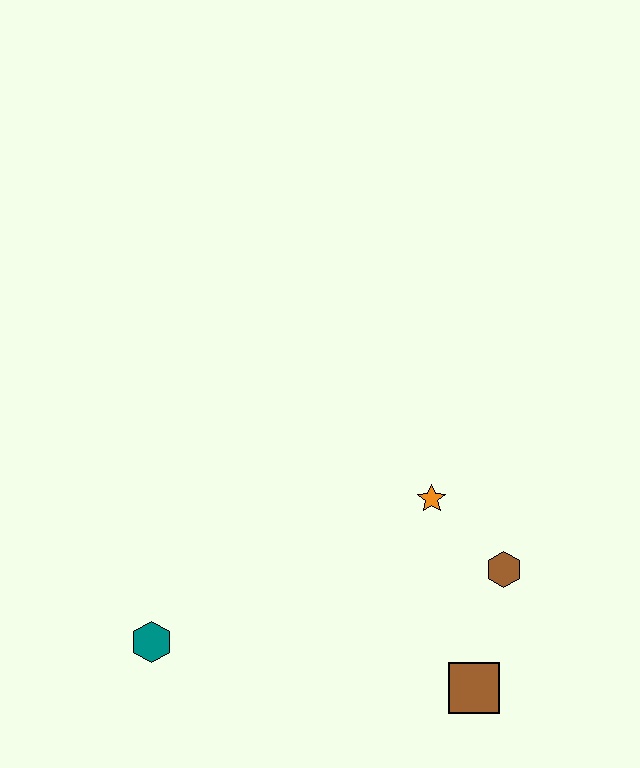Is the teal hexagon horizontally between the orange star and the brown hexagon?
No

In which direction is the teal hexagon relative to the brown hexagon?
The teal hexagon is to the left of the brown hexagon.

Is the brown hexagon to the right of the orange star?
Yes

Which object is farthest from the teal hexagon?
The brown hexagon is farthest from the teal hexagon.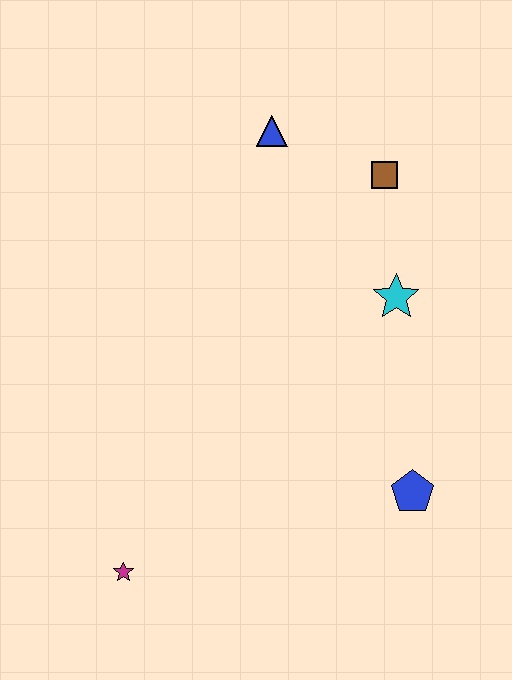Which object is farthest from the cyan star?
The magenta star is farthest from the cyan star.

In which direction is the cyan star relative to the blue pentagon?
The cyan star is above the blue pentagon.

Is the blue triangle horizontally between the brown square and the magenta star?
Yes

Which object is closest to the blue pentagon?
The cyan star is closest to the blue pentagon.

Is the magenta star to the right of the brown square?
No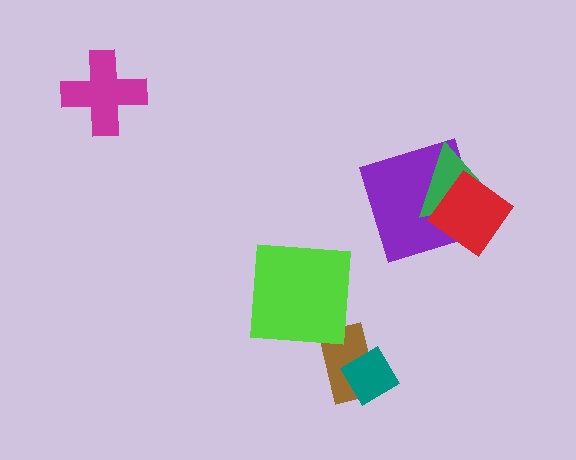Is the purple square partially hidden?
Yes, it is partially covered by another shape.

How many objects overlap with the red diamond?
2 objects overlap with the red diamond.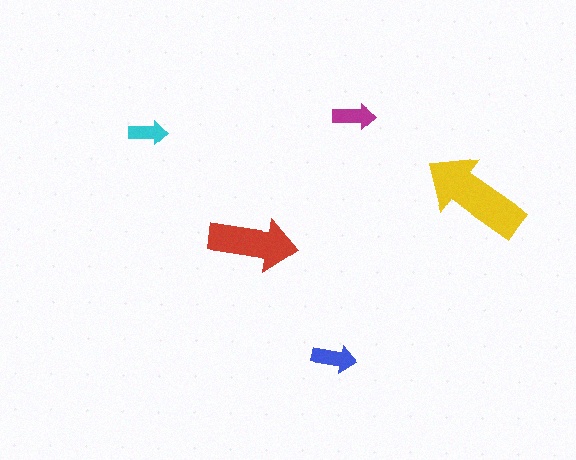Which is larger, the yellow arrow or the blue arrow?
The yellow one.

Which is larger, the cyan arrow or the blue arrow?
The blue one.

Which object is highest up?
The magenta arrow is topmost.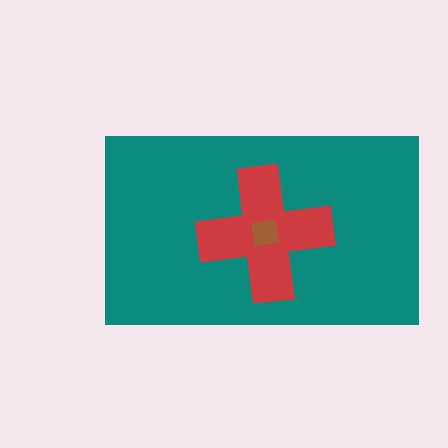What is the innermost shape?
The brown square.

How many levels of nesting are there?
3.